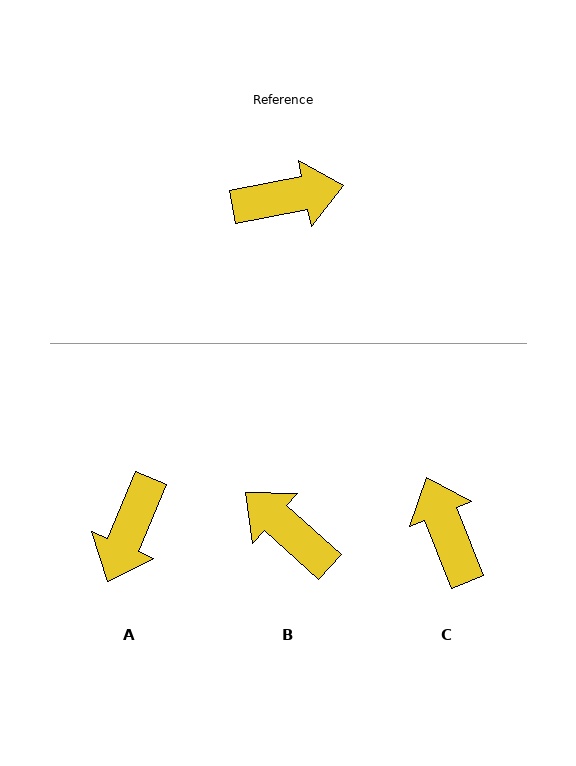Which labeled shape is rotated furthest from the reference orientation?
B, about 127 degrees away.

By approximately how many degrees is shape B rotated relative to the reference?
Approximately 127 degrees counter-clockwise.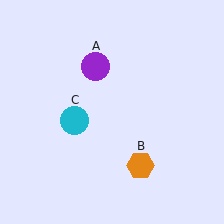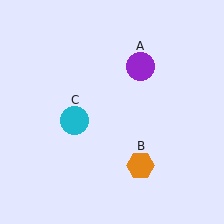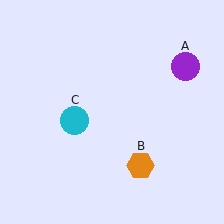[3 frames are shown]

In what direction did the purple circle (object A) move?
The purple circle (object A) moved right.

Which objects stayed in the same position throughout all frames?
Orange hexagon (object B) and cyan circle (object C) remained stationary.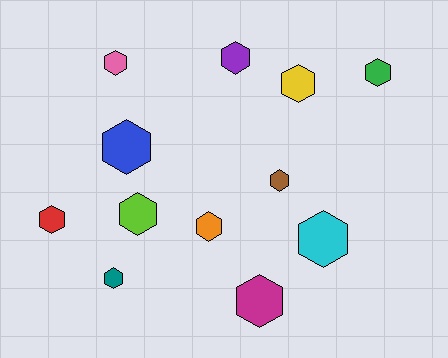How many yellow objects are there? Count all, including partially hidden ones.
There is 1 yellow object.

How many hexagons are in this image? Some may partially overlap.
There are 12 hexagons.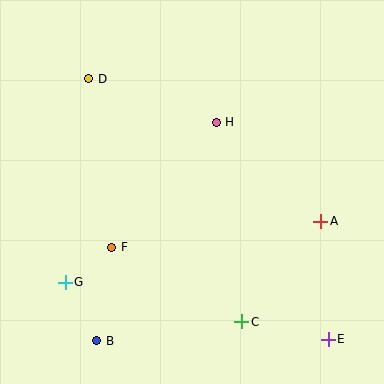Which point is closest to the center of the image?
Point H at (216, 122) is closest to the center.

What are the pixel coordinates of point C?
Point C is at (242, 322).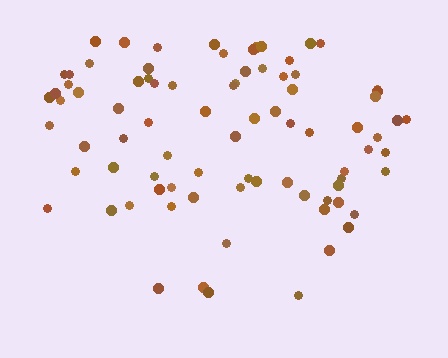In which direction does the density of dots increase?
From bottom to top, with the top side densest.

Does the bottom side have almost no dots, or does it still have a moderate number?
Still a moderate number, just noticeably fewer than the top.